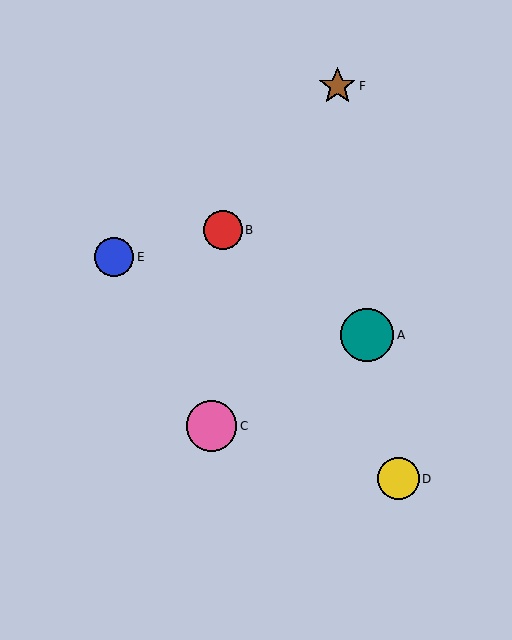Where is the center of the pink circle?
The center of the pink circle is at (212, 426).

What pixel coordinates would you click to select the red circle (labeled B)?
Click at (223, 230) to select the red circle B.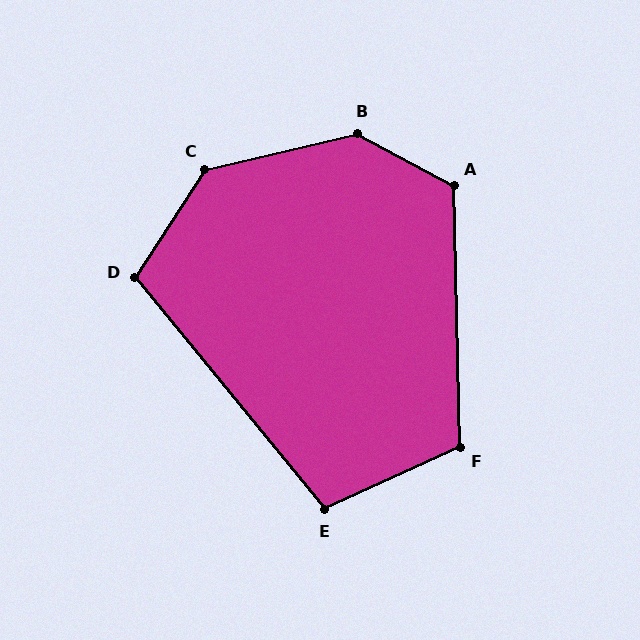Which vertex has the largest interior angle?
B, at approximately 139 degrees.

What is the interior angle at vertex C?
Approximately 136 degrees (obtuse).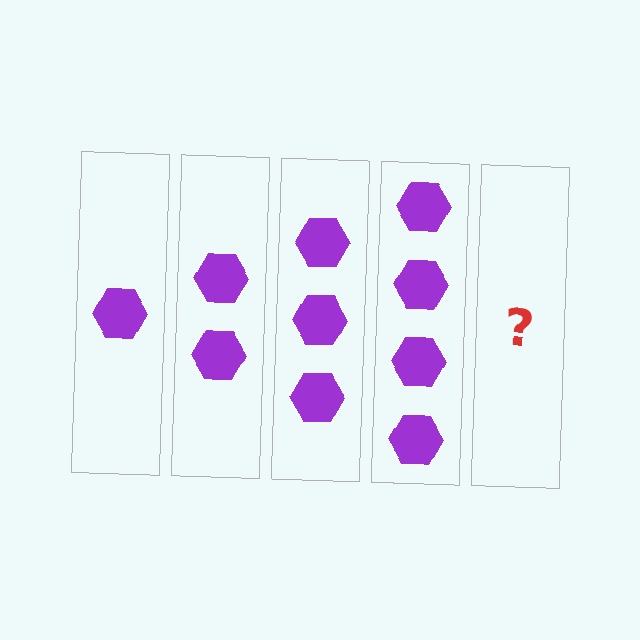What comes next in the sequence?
The next element should be 5 hexagons.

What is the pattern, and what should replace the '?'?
The pattern is that each step adds one more hexagon. The '?' should be 5 hexagons.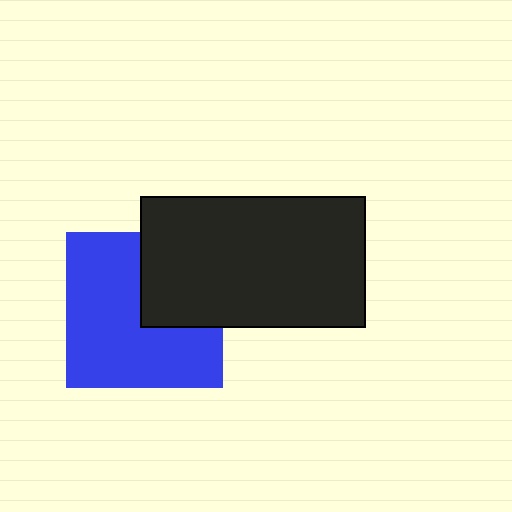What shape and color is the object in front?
The object in front is a black rectangle.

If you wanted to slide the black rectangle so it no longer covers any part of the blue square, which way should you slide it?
Slide it toward the upper-right — that is the most direct way to separate the two shapes.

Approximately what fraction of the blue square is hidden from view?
Roughly 33% of the blue square is hidden behind the black rectangle.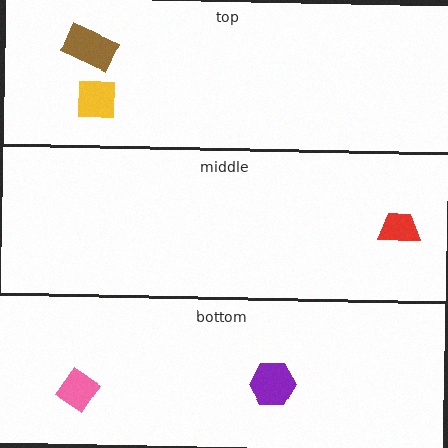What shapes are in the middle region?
The red trapezoid.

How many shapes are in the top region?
2.